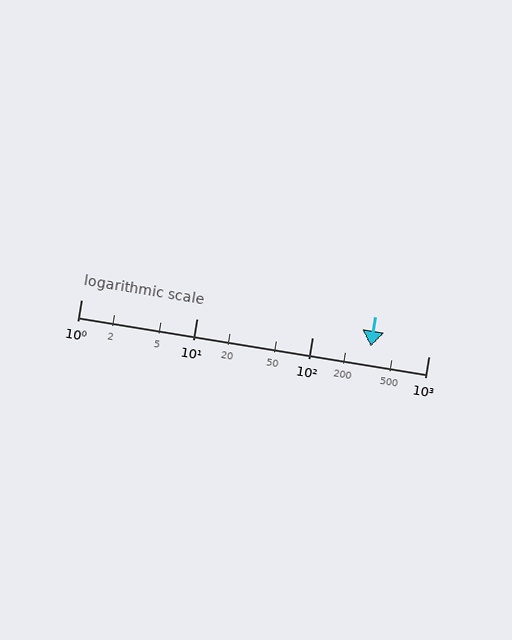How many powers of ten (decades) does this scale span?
The scale spans 3 decades, from 1 to 1000.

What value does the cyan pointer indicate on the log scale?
The pointer indicates approximately 320.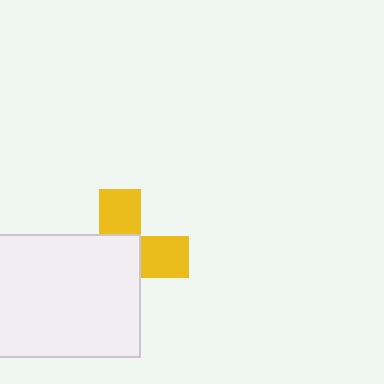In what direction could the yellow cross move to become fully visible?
The yellow cross could move toward the upper-right. That would shift it out from behind the white rectangle entirely.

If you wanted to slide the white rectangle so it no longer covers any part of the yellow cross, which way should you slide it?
Slide it toward the lower-left — that is the most direct way to separate the two shapes.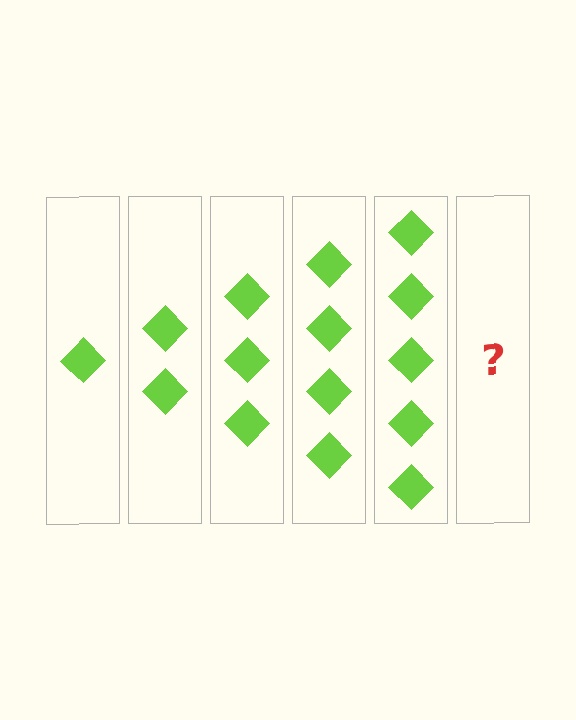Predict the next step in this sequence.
The next step is 6 diamonds.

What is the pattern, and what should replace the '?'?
The pattern is that each step adds one more diamond. The '?' should be 6 diamonds.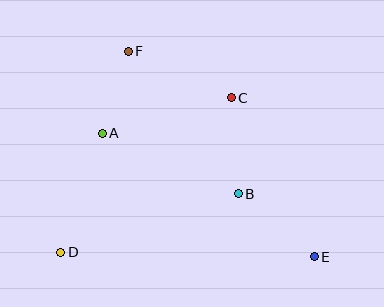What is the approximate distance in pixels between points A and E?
The distance between A and E is approximately 245 pixels.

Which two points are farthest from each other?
Points E and F are farthest from each other.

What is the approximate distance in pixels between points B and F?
The distance between B and F is approximately 180 pixels.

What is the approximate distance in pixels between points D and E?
The distance between D and E is approximately 254 pixels.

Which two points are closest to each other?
Points A and F are closest to each other.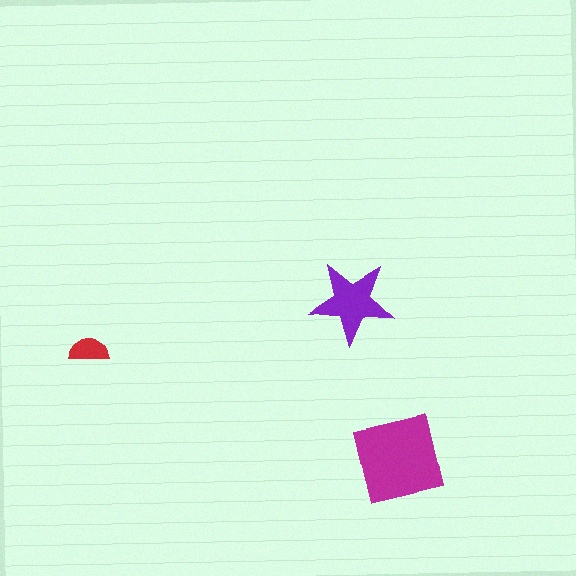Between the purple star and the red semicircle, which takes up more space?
The purple star.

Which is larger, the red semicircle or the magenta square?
The magenta square.